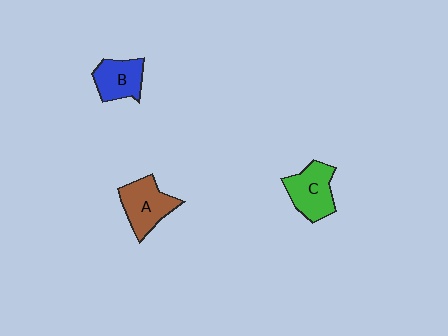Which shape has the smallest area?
Shape B (blue).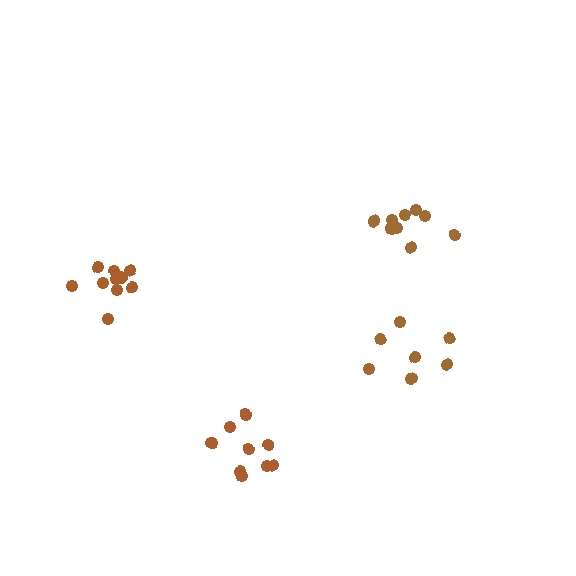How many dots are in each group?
Group 1: 9 dots, Group 2: 7 dots, Group 3: 9 dots, Group 4: 10 dots (35 total).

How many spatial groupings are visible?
There are 4 spatial groupings.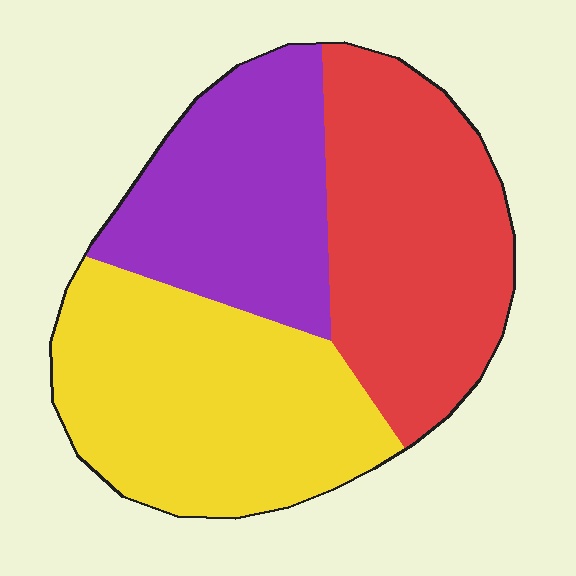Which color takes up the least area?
Purple, at roughly 25%.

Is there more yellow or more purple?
Yellow.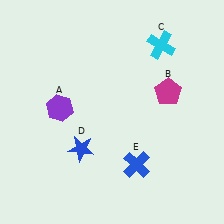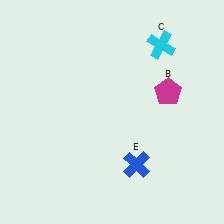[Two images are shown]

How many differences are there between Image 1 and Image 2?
There are 2 differences between the two images.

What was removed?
The blue star (D), the purple hexagon (A) were removed in Image 2.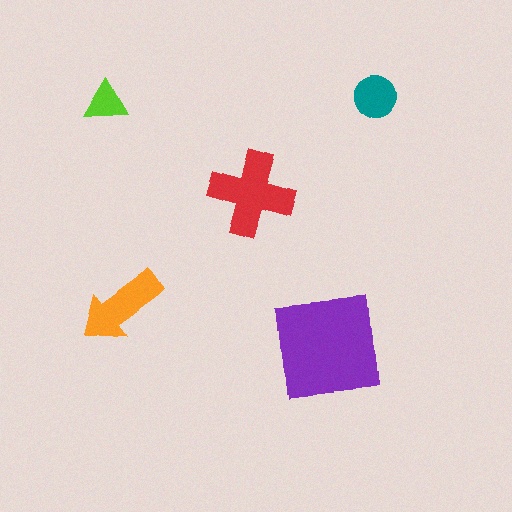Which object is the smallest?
The lime triangle.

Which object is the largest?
The purple square.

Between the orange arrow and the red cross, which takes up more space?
The red cross.